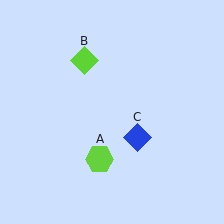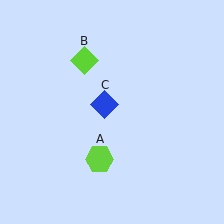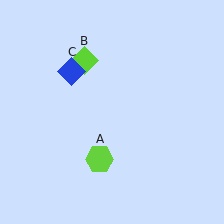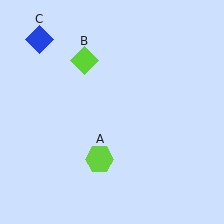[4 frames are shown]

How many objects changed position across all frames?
1 object changed position: blue diamond (object C).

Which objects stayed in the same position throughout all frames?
Lime hexagon (object A) and lime diamond (object B) remained stationary.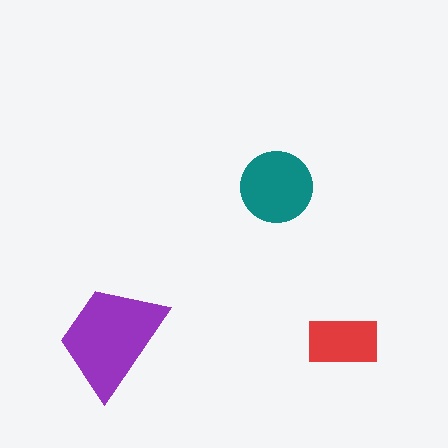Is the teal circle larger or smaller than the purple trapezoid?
Smaller.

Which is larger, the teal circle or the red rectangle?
The teal circle.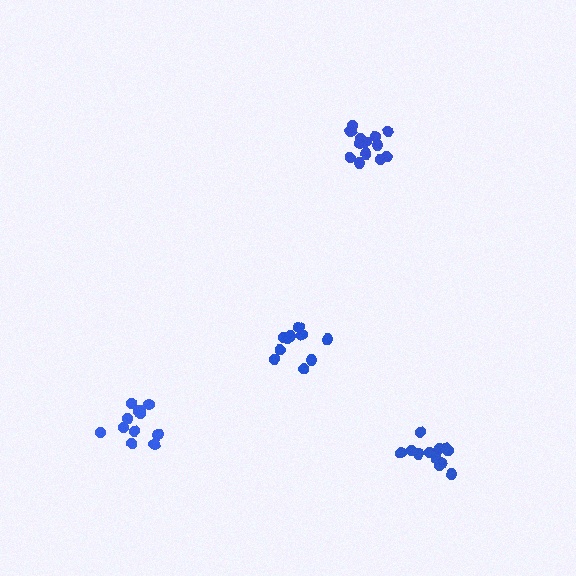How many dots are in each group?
Group 1: 10 dots, Group 2: 13 dots, Group 3: 12 dots, Group 4: 15 dots (50 total).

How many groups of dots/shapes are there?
There are 4 groups.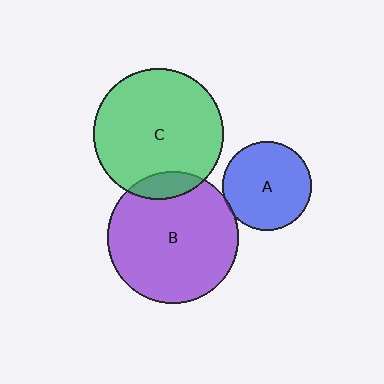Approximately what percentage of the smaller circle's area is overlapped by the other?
Approximately 10%.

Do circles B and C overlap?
Yes.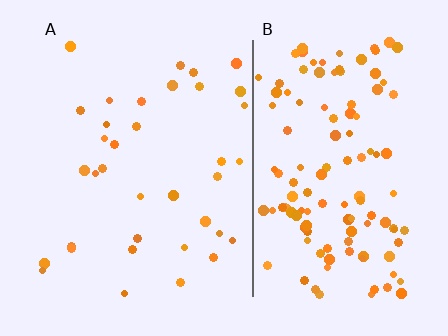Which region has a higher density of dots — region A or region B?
B (the right).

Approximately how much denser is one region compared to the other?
Approximately 3.7× — region B over region A.